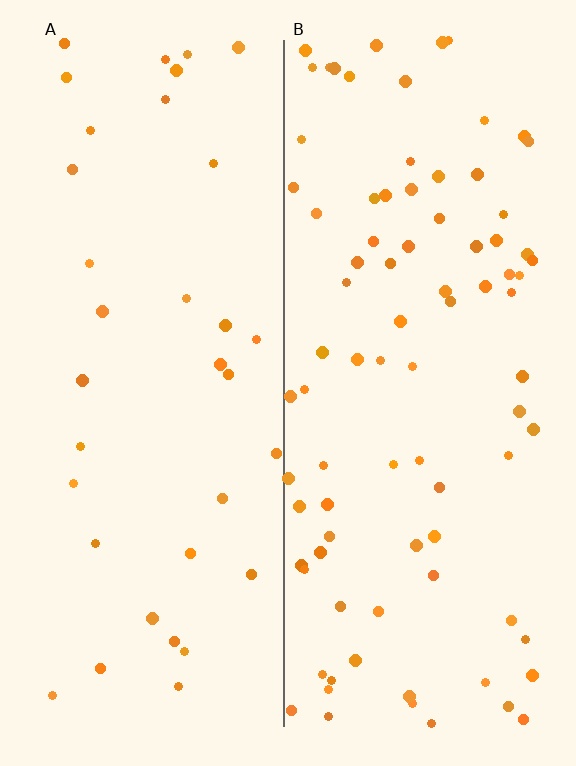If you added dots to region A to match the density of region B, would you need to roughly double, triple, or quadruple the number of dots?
Approximately double.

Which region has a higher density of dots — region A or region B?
B (the right).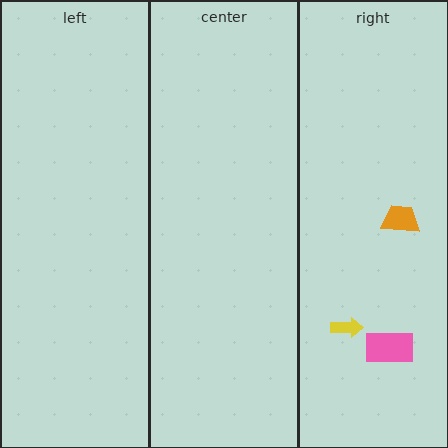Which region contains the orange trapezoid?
The right region.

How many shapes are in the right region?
3.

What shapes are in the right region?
The orange trapezoid, the pink rectangle, the yellow arrow.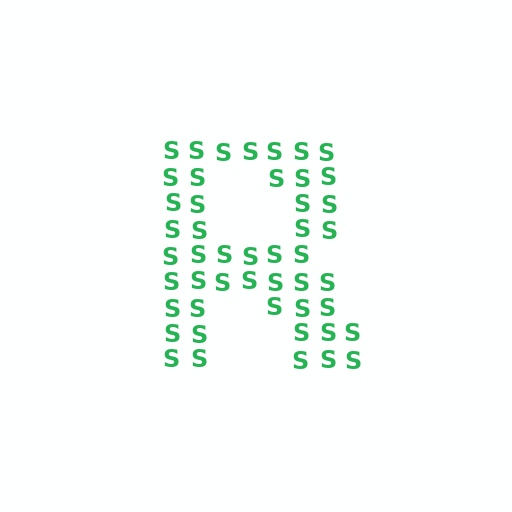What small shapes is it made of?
It is made of small letter S's.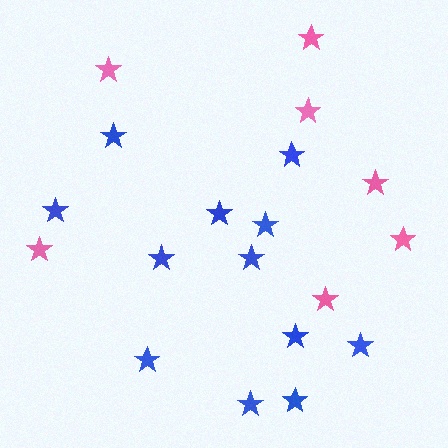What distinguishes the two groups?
There are 2 groups: one group of pink stars (7) and one group of blue stars (12).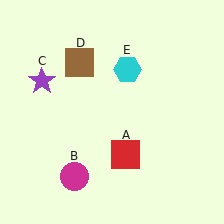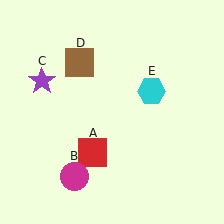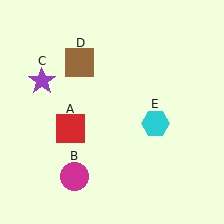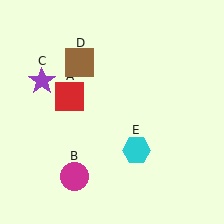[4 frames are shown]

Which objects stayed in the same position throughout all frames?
Magenta circle (object B) and purple star (object C) and brown square (object D) remained stationary.